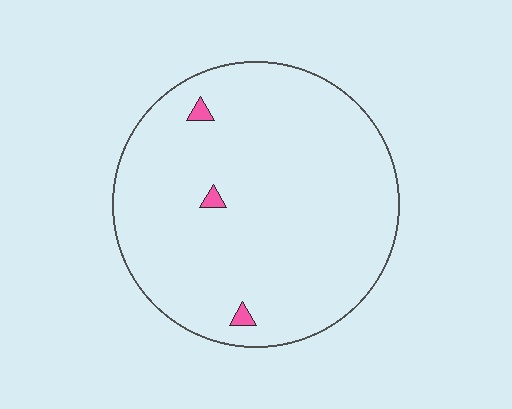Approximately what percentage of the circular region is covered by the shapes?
Approximately 0%.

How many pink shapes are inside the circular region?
3.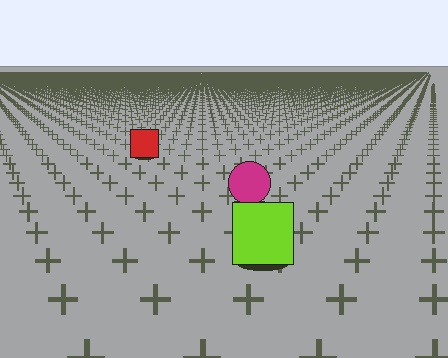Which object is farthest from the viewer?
The red square is farthest from the viewer. It appears smaller and the ground texture around it is denser.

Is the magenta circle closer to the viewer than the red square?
Yes. The magenta circle is closer — you can tell from the texture gradient: the ground texture is coarser near it.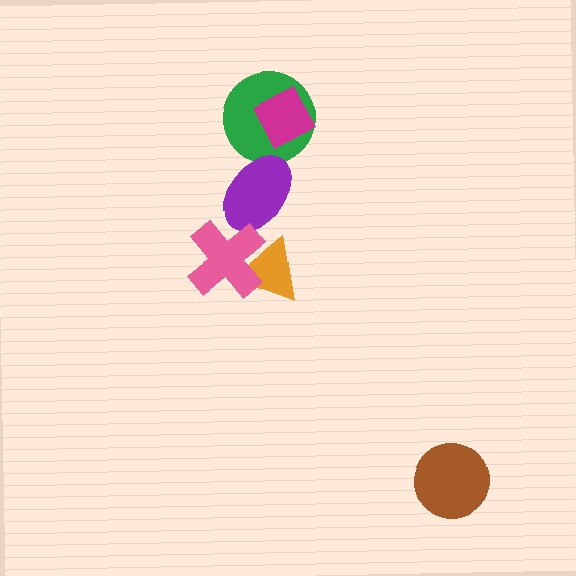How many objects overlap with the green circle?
2 objects overlap with the green circle.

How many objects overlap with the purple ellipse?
2 objects overlap with the purple ellipse.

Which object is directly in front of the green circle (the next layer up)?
The magenta diamond is directly in front of the green circle.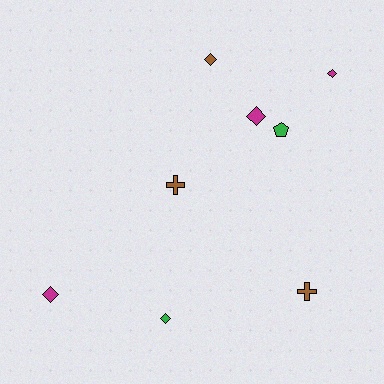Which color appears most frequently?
Brown, with 3 objects.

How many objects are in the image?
There are 8 objects.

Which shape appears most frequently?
Diamond, with 5 objects.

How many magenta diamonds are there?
There are 3 magenta diamonds.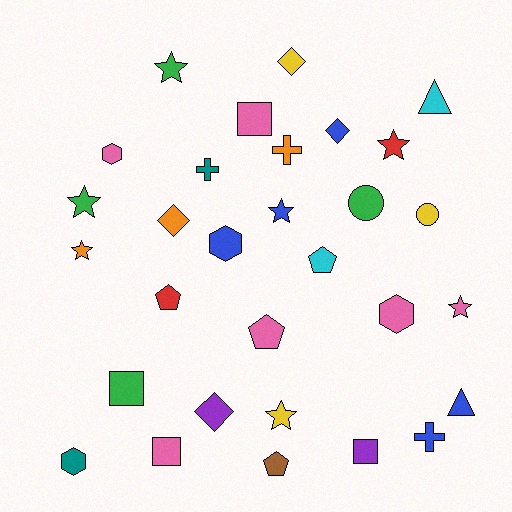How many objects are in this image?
There are 30 objects.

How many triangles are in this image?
There are 2 triangles.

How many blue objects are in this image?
There are 5 blue objects.